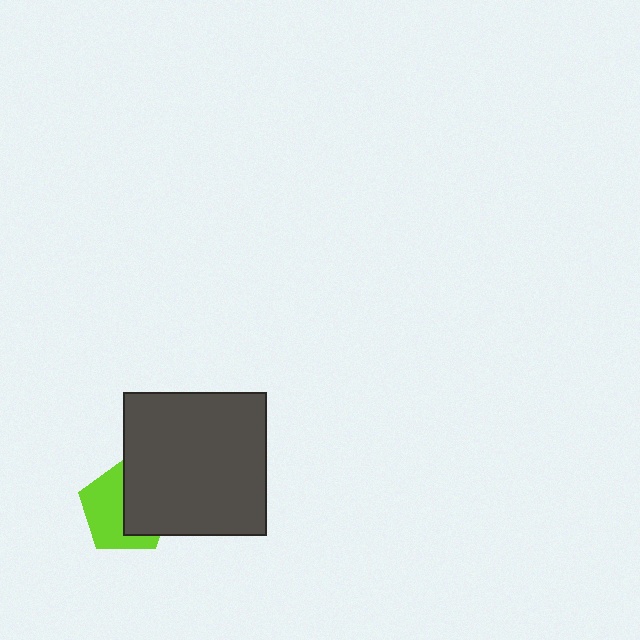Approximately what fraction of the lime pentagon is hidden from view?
Roughly 46% of the lime pentagon is hidden behind the dark gray square.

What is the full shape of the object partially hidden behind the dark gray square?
The partially hidden object is a lime pentagon.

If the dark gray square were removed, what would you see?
You would see the complete lime pentagon.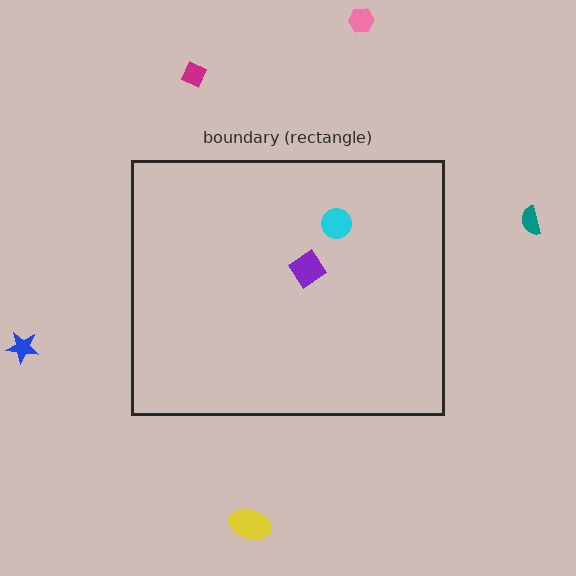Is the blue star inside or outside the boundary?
Outside.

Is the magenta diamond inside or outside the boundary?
Outside.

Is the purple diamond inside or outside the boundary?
Inside.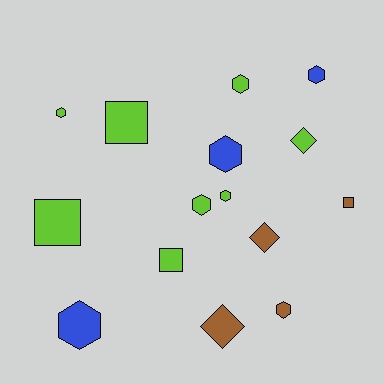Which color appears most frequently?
Lime, with 8 objects.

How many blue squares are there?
There are no blue squares.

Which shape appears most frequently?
Hexagon, with 8 objects.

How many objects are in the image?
There are 15 objects.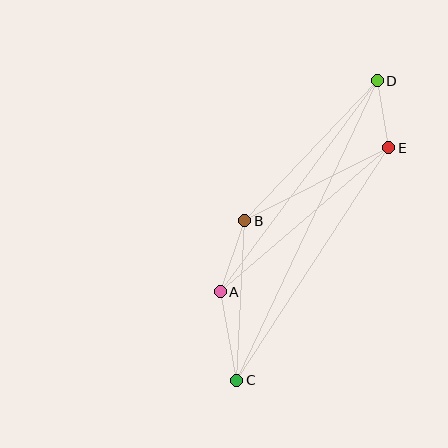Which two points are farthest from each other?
Points C and D are farthest from each other.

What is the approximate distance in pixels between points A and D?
The distance between A and D is approximately 263 pixels.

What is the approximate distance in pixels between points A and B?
The distance between A and B is approximately 75 pixels.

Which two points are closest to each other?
Points D and E are closest to each other.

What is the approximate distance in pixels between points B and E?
The distance between B and E is approximately 161 pixels.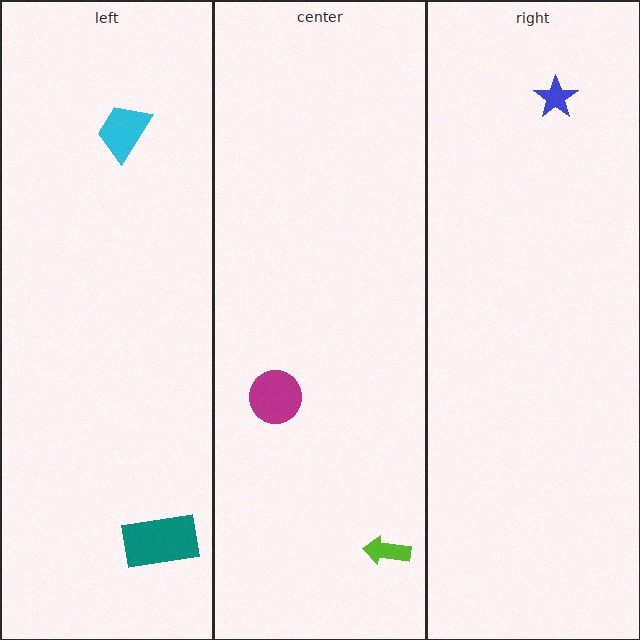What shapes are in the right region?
The blue star.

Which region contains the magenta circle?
The center region.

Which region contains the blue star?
The right region.